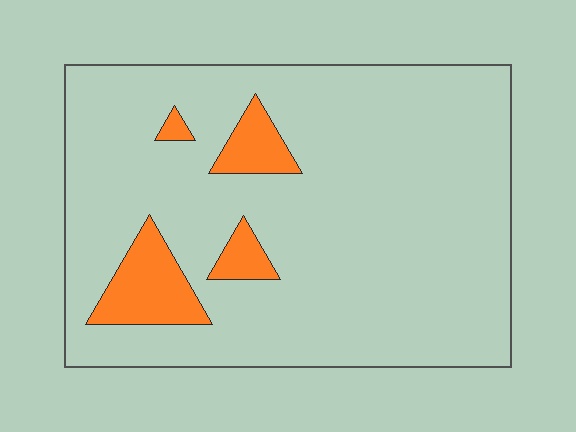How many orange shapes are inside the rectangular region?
4.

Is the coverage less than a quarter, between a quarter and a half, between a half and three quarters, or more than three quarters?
Less than a quarter.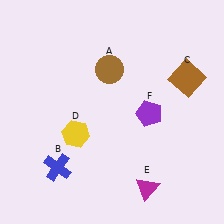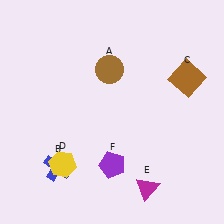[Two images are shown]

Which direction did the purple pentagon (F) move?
The purple pentagon (F) moved down.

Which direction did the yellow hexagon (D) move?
The yellow hexagon (D) moved down.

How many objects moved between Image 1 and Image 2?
2 objects moved between the two images.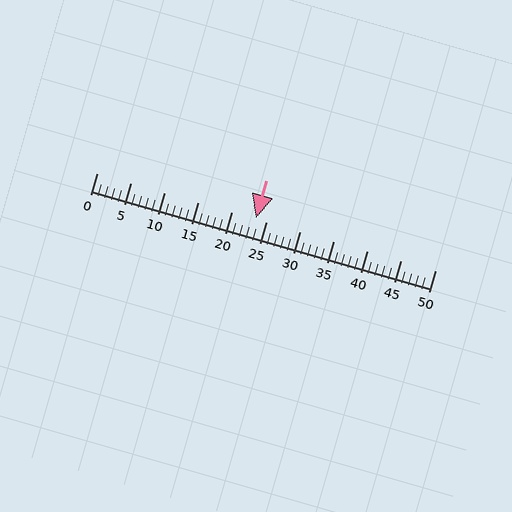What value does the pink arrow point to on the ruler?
The pink arrow points to approximately 24.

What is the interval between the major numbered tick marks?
The major tick marks are spaced 5 units apart.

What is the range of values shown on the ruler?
The ruler shows values from 0 to 50.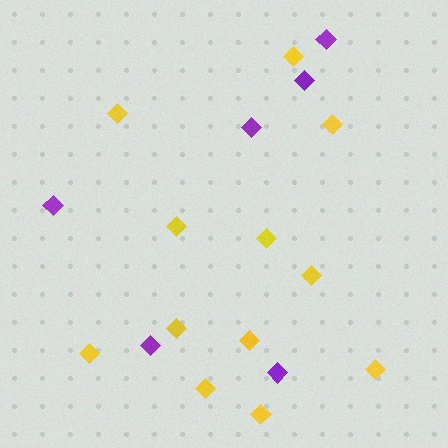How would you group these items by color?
There are 2 groups: one group of yellow diamonds (12) and one group of purple diamonds (6).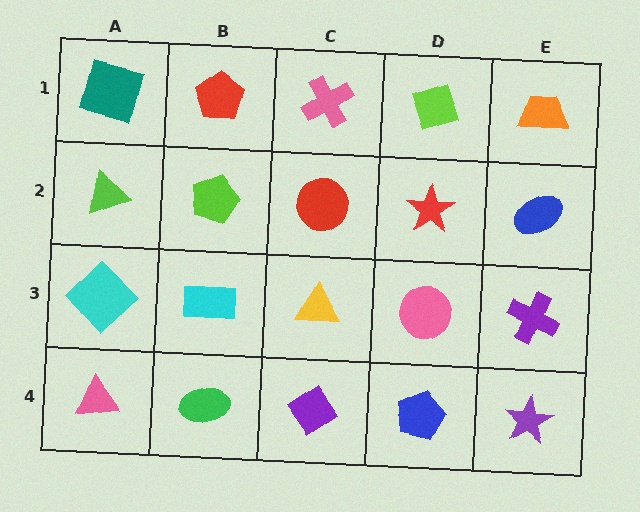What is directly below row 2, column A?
A cyan diamond.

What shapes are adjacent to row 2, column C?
A pink cross (row 1, column C), a yellow triangle (row 3, column C), a lime pentagon (row 2, column B), a red star (row 2, column D).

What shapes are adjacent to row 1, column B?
A lime pentagon (row 2, column B), a teal square (row 1, column A), a pink cross (row 1, column C).